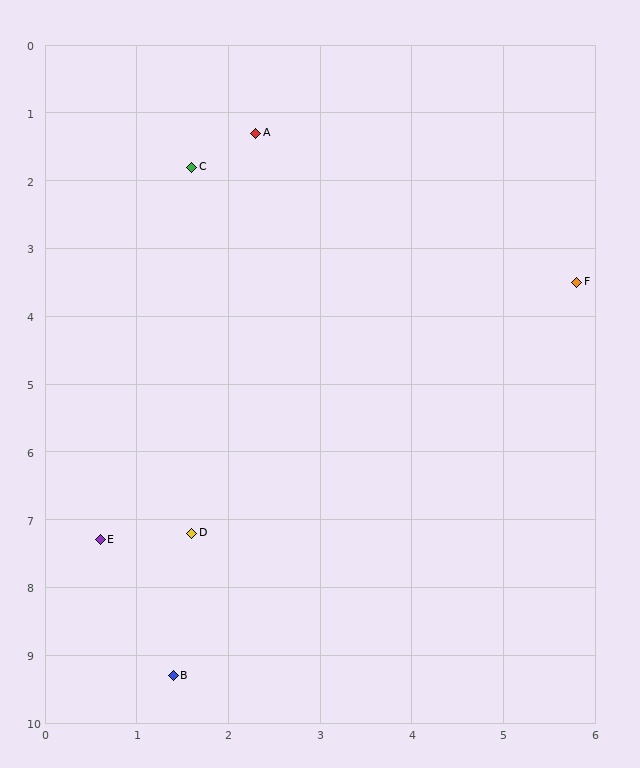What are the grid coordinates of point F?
Point F is at approximately (5.8, 3.5).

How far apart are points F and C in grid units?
Points F and C are about 4.5 grid units apart.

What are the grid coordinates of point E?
Point E is at approximately (0.6, 7.3).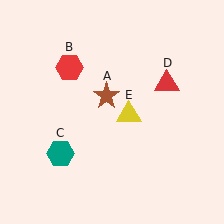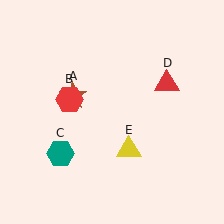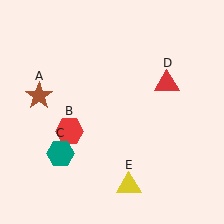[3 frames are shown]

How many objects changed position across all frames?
3 objects changed position: brown star (object A), red hexagon (object B), yellow triangle (object E).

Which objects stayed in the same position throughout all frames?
Teal hexagon (object C) and red triangle (object D) remained stationary.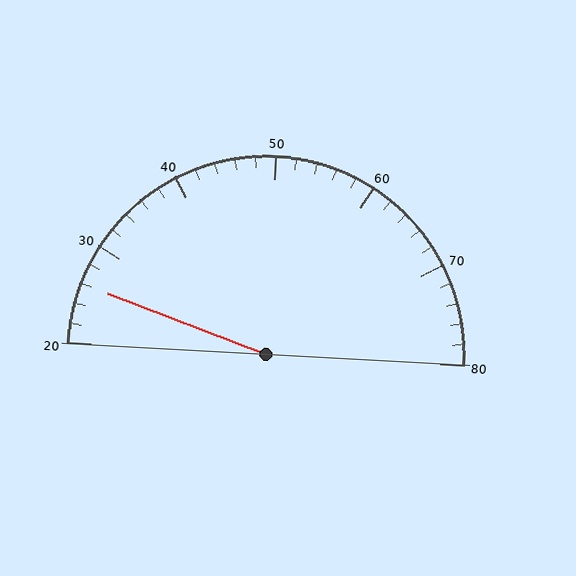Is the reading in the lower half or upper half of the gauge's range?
The reading is in the lower half of the range (20 to 80).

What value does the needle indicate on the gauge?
The needle indicates approximately 26.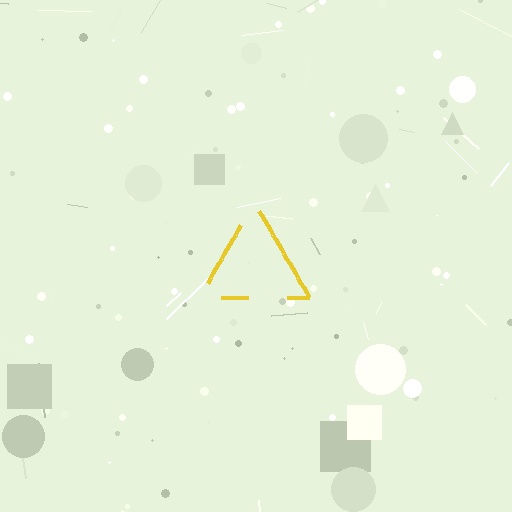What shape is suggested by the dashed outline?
The dashed outline suggests a triangle.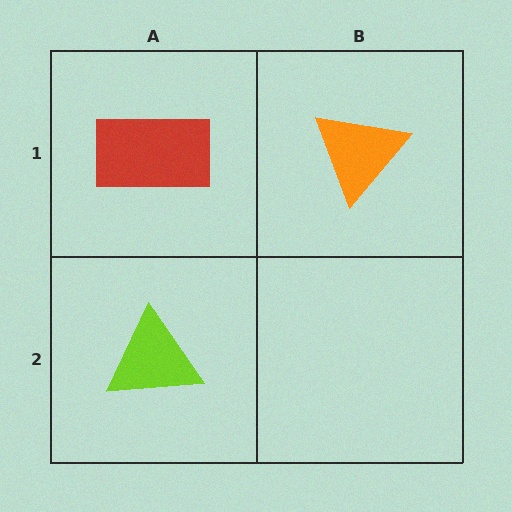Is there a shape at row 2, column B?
No, that cell is empty.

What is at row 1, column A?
A red rectangle.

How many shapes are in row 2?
1 shape.